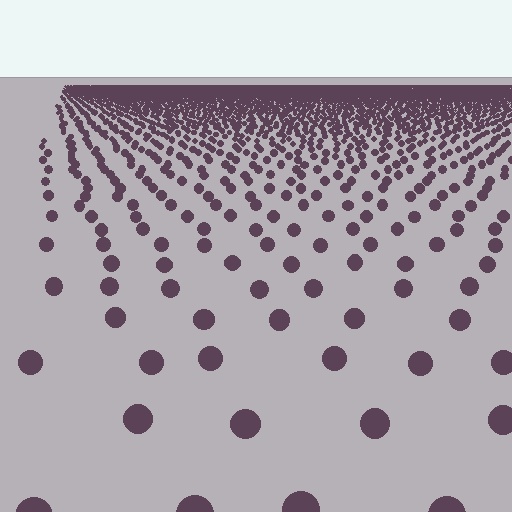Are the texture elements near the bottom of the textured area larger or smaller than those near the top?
Larger. Near the bottom, elements are closer to the viewer and appear at a bigger on-screen size.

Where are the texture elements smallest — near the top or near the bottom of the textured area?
Near the top.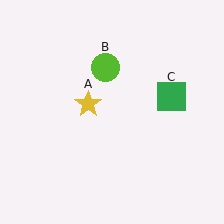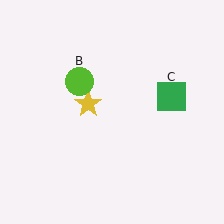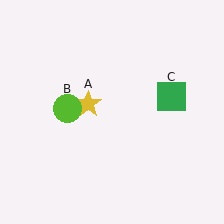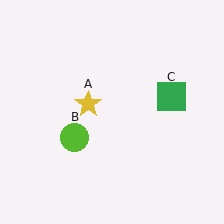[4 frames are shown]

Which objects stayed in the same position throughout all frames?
Yellow star (object A) and green square (object C) remained stationary.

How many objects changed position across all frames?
1 object changed position: lime circle (object B).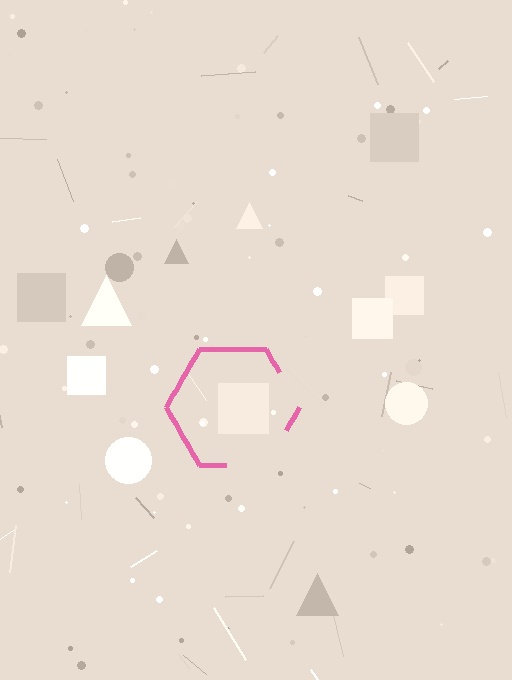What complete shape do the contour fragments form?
The contour fragments form a hexagon.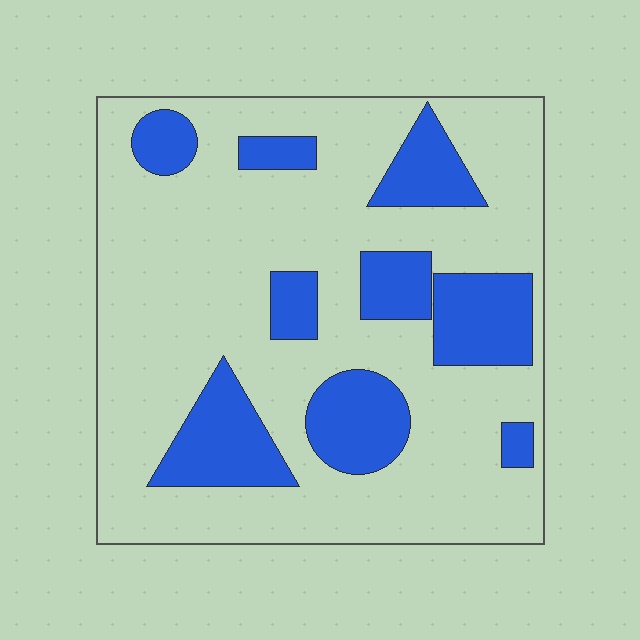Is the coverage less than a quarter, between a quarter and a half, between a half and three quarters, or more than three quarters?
Between a quarter and a half.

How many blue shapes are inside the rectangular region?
9.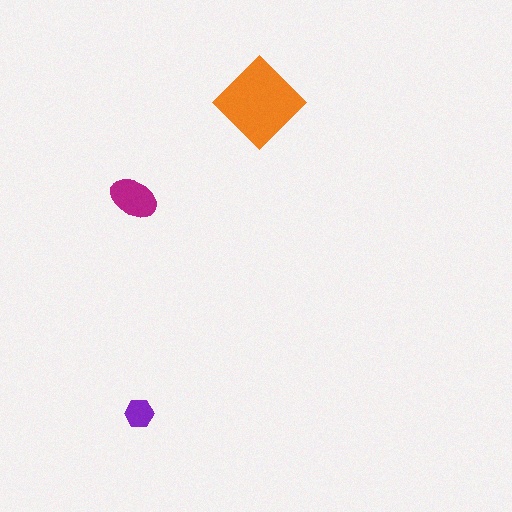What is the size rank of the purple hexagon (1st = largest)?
3rd.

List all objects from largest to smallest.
The orange diamond, the magenta ellipse, the purple hexagon.